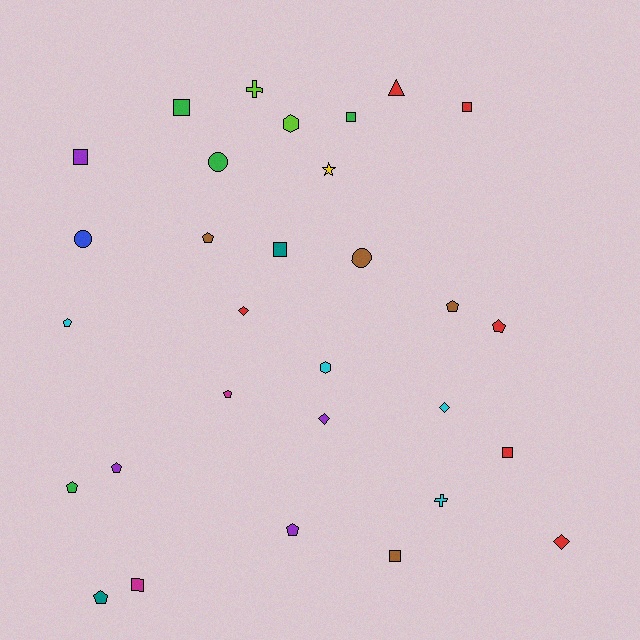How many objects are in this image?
There are 30 objects.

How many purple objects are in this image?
There are 4 purple objects.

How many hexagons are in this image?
There are 2 hexagons.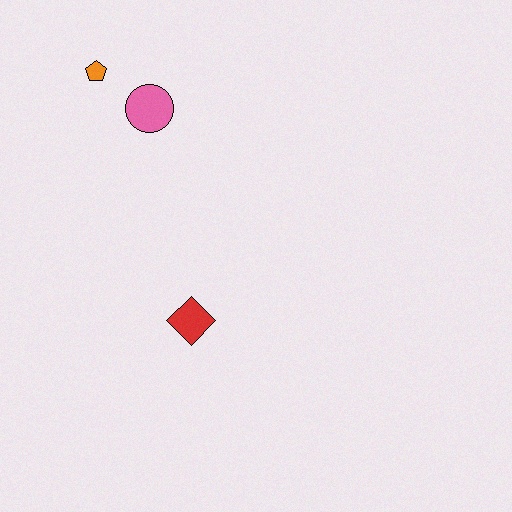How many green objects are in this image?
There are no green objects.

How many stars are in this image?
There are no stars.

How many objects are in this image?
There are 3 objects.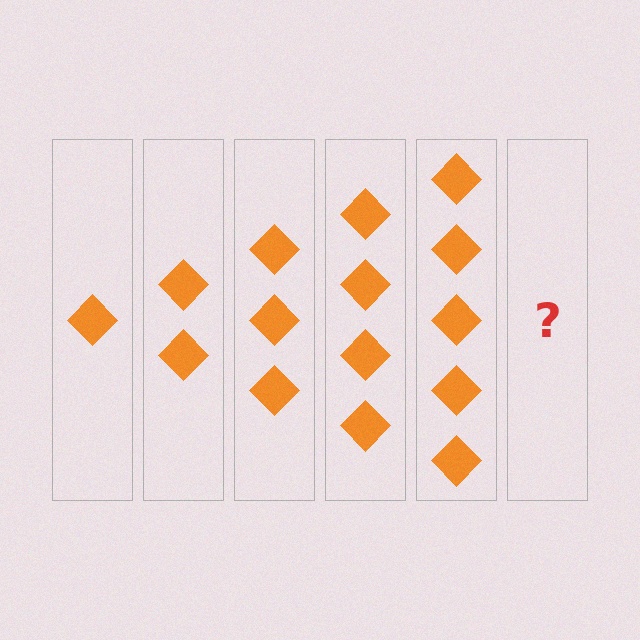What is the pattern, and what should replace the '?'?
The pattern is that each step adds one more diamond. The '?' should be 6 diamonds.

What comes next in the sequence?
The next element should be 6 diamonds.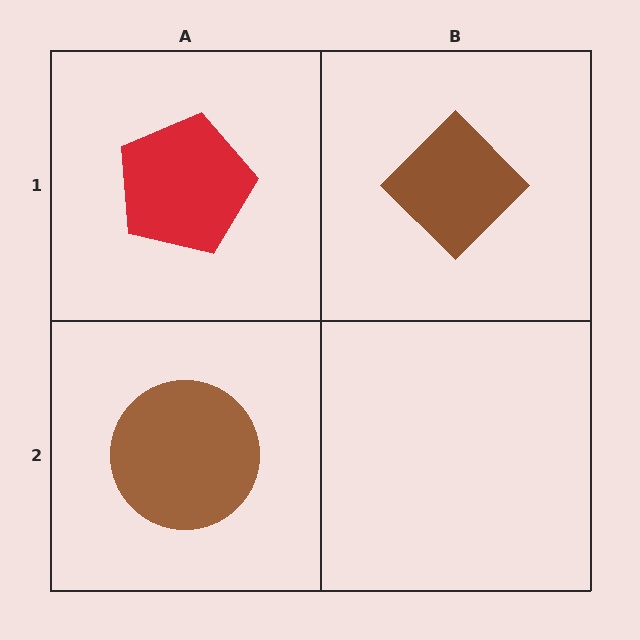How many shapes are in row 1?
2 shapes.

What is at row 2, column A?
A brown circle.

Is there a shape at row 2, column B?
No, that cell is empty.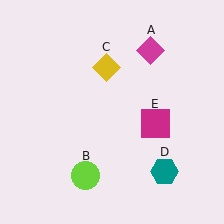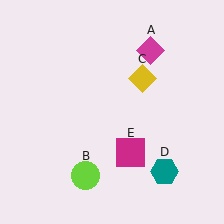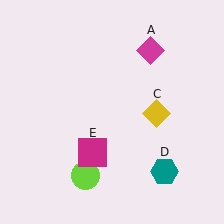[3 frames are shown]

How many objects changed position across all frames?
2 objects changed position: yellow diamond (object C), magenta square (object E).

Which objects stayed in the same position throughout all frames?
Magenta diamond (object A) and lime circle (object B) and teal hexagon (object D) remained stationary.